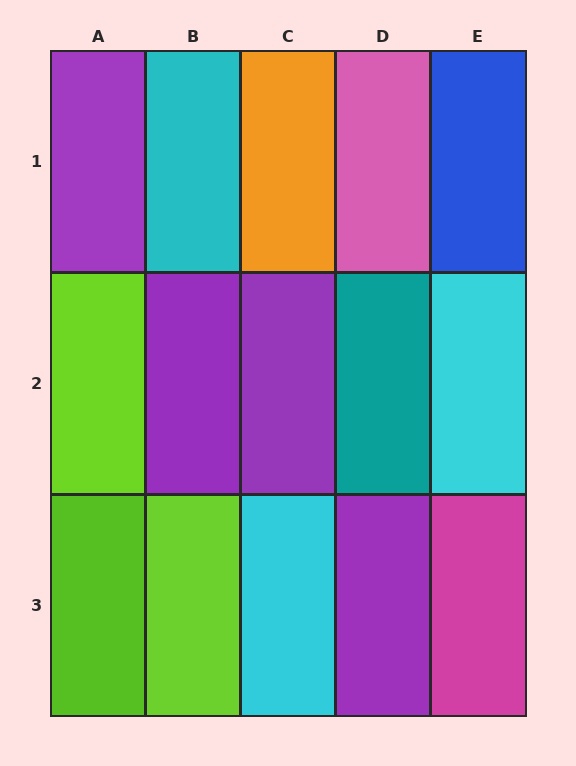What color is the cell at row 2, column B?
Purple.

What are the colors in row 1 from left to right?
Purple, cyan, orange, pink, blue.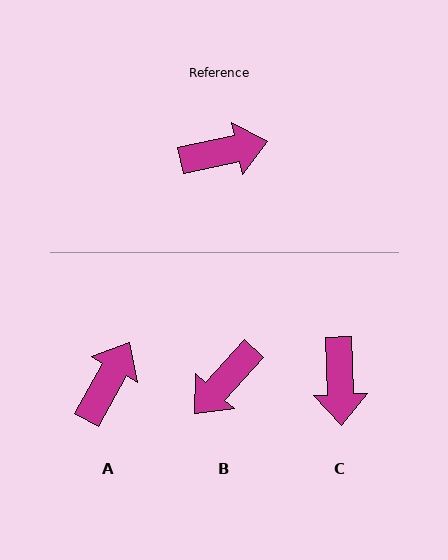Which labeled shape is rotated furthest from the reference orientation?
B, about 144 degrees away.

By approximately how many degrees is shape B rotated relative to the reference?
Approximately 144 degrees clockwise.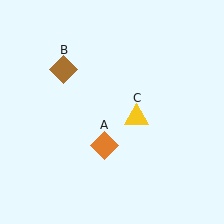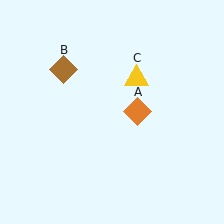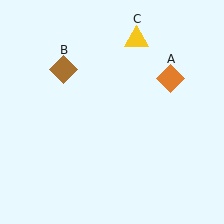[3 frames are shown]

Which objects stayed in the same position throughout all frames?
Brown diamond (object B) remained stationary.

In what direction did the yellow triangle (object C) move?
The yellow triangle (object C) moved up.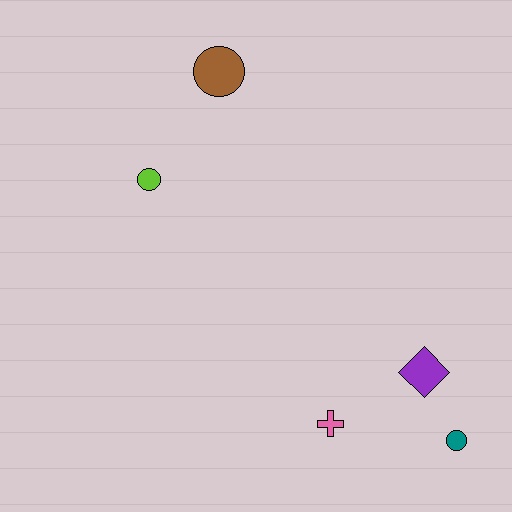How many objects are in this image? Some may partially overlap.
There are 5 objects.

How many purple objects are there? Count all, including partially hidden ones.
There is 1 purple object.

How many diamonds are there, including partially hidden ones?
There is 1 diamond.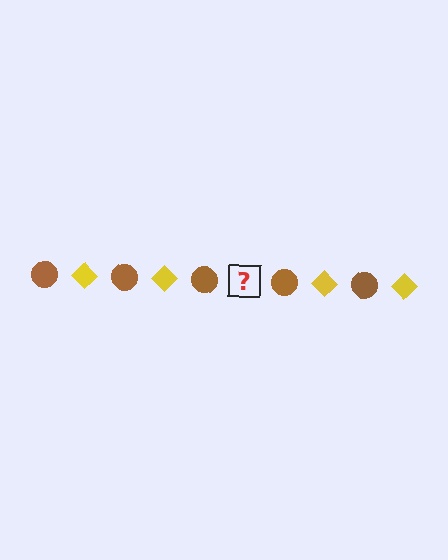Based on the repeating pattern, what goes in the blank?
The blank should be a yellow diamond.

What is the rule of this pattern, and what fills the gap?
The rule is that the pattern alternates between brown circle and yellow diamond. The gap should be filled with a yellow diamond.